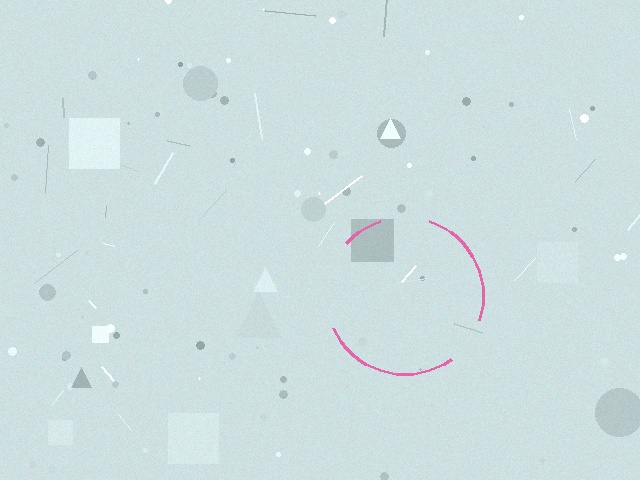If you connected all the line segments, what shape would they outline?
They would outline a circle.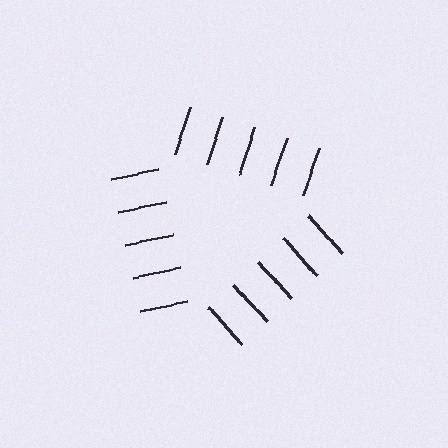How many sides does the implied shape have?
3 sides — the line-ends trace a triangle.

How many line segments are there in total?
15 — 5 along each of the 3 edges.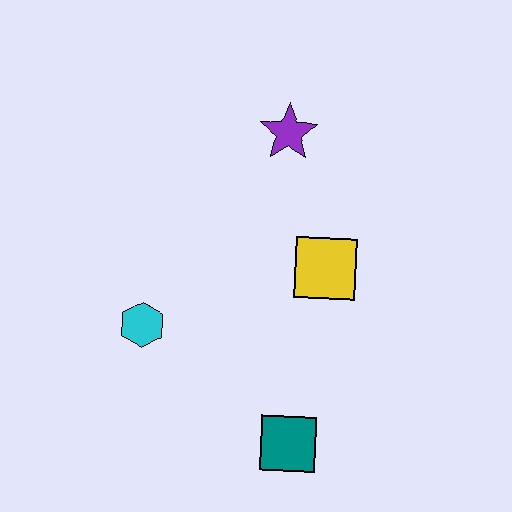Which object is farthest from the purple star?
The teal square is farthest from the purple star.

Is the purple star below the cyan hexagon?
No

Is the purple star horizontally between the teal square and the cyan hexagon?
Yes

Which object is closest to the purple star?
The yellow square is closest to the purple star.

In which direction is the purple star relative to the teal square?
The purple star is above the teal square.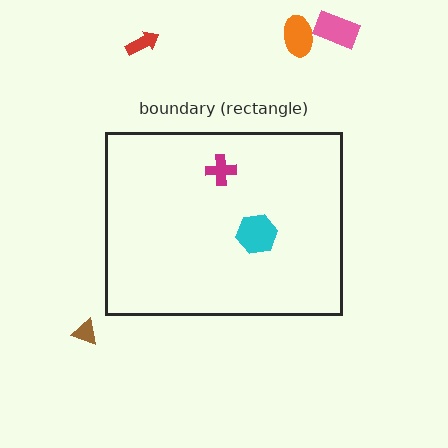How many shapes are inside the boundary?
2 inside, 4 outside.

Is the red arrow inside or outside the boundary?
Outside.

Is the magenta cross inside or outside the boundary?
Inside.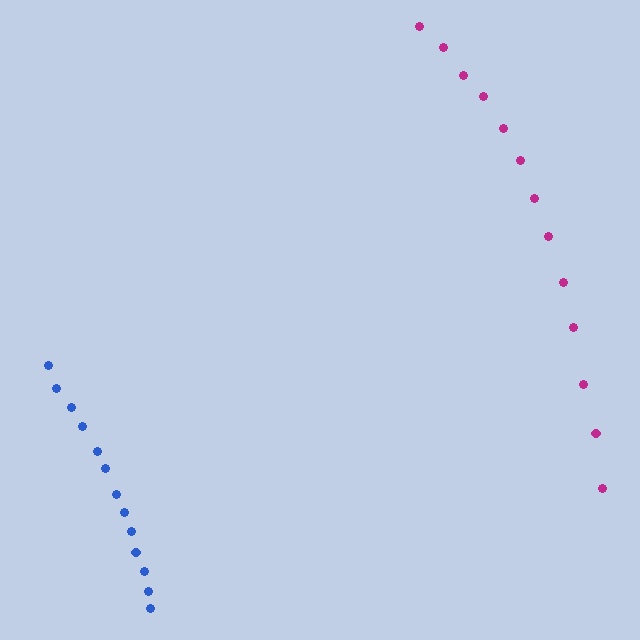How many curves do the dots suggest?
There are 2 distinct paths.